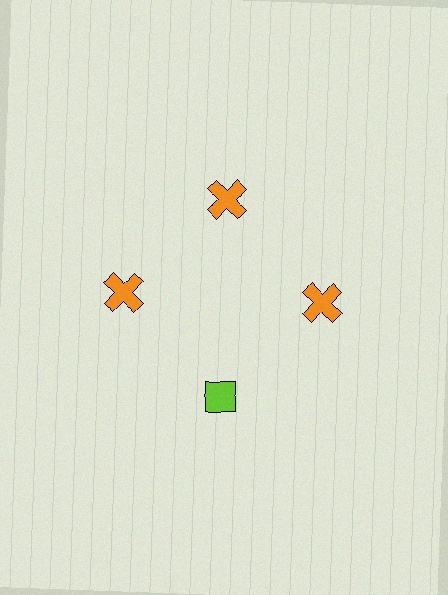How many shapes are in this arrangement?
There are 4 shapes arranged in a ring pattern.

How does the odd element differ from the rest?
It differs in both color (lime instead of orange) and shape (diamond instead of cross).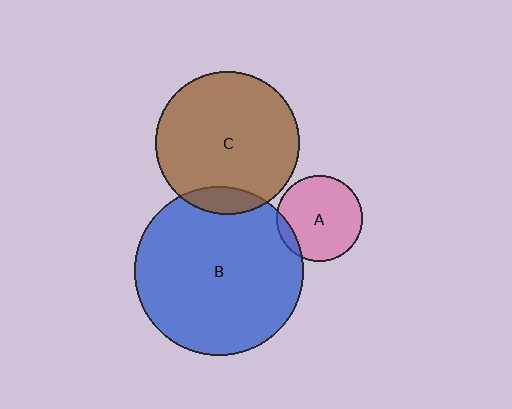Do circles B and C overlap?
Yes.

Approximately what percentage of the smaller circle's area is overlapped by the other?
Approximately 10%.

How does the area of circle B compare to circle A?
Approximately 3.8 times.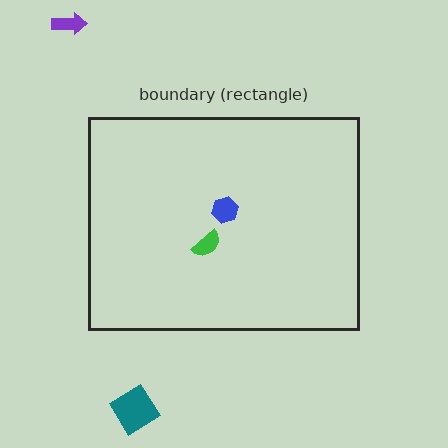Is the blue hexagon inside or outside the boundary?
Inside.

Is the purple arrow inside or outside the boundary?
Outside.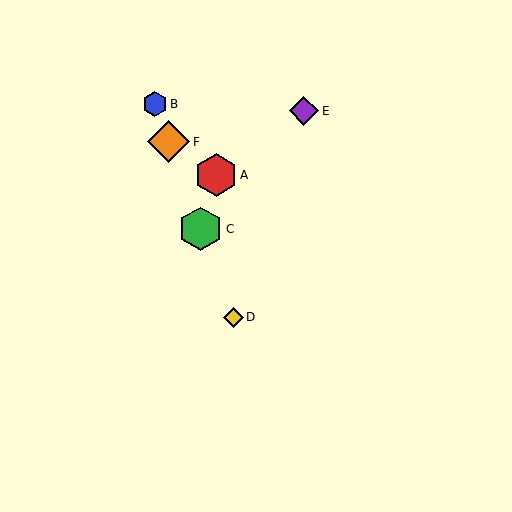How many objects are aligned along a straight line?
4 objects (B, C, D, F) are aligned along a straight line.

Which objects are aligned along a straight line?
Objects B, C, D, F are aligned along a straight line.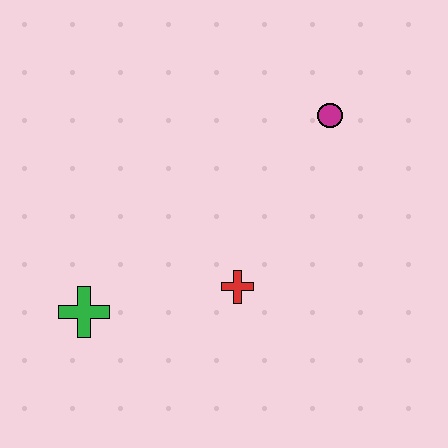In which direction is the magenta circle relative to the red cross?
The magenta circle is above the red cross.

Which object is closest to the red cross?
The green cross is closest to the red cross.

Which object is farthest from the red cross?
The magenta circle is farthest from the red cross.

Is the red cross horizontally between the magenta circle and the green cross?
Yes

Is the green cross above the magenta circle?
No